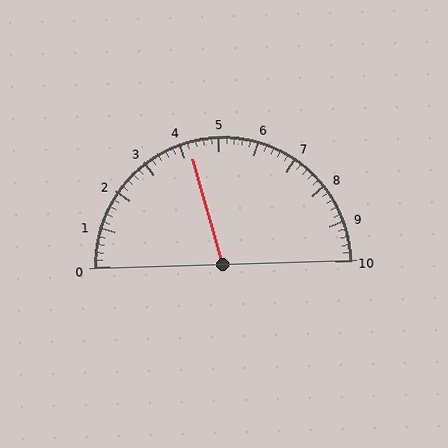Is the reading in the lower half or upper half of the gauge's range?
The reading is in the lower half of the range (0 to 10).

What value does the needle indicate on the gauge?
The needle indicates approximately 4.2.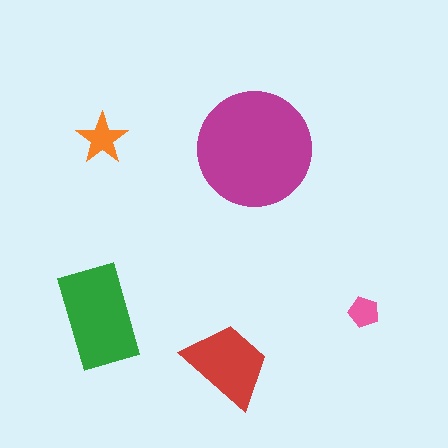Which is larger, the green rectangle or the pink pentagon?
The green rectangle.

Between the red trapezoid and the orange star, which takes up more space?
The red trapezoid.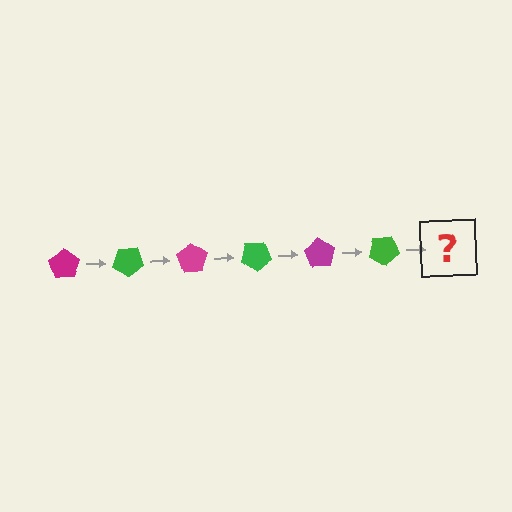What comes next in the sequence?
The next element should be a magenta pentagon, rotated 210 degrees from the start.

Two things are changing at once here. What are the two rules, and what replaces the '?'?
The two rules are that it rotates 35 degrees each step and the color cycles through magenta and green. The '?' should be a magenta pentagon, rotated 210 degrees from the start.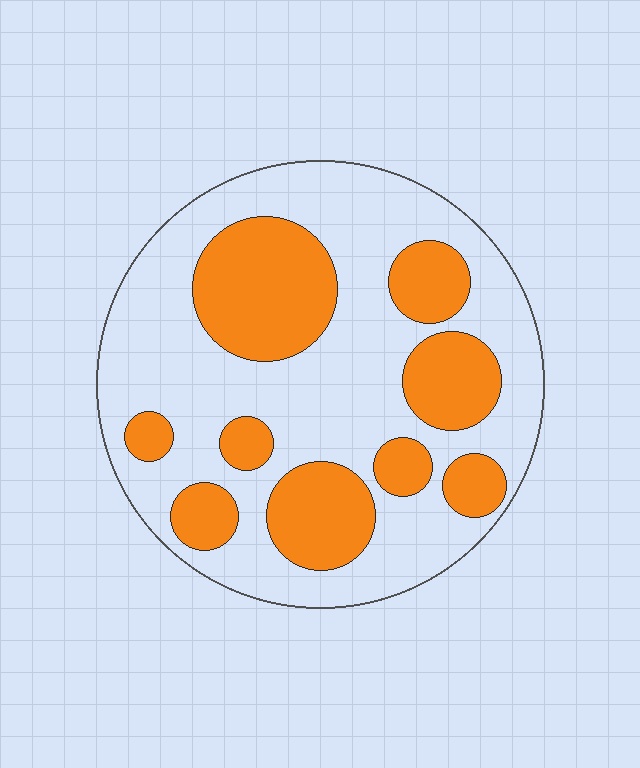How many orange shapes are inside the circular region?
9.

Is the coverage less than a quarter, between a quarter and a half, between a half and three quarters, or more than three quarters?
Between a quarter and a half.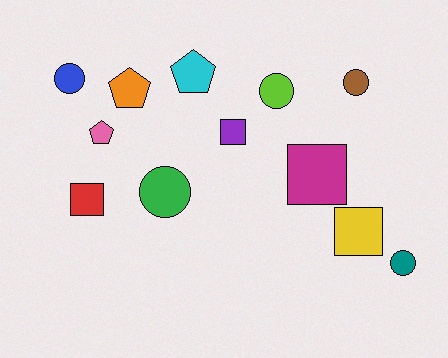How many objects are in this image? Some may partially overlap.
There are 12 objects.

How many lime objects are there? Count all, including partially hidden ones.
There is 1 lime object.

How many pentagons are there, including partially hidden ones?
There are 3 pentagons.